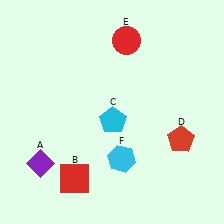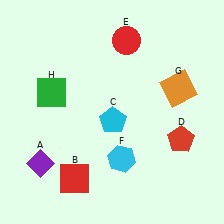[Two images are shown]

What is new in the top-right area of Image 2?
An orange square (G) was added in the top-right area of Image 2.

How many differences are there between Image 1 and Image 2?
There are 2 differences between the two images.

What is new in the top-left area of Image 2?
A green square (H) was added in the top-left area of Image 2.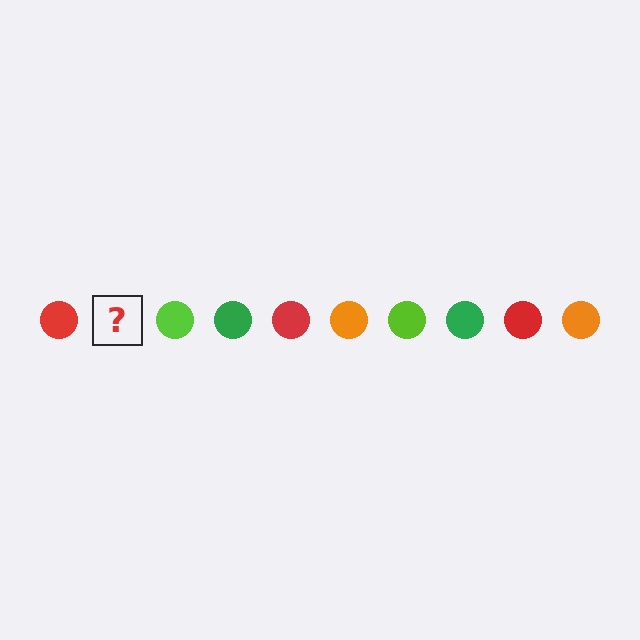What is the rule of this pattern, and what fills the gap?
The rule is that the pattern cycles through red, orange, lime, green circles. The gap should be filled with an orange circle.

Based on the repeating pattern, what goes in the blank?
The blank should be an orange circle.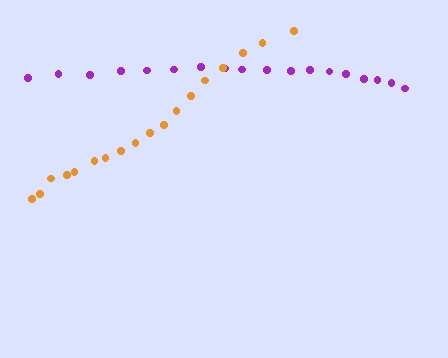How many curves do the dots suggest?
There are 2 distinct paths.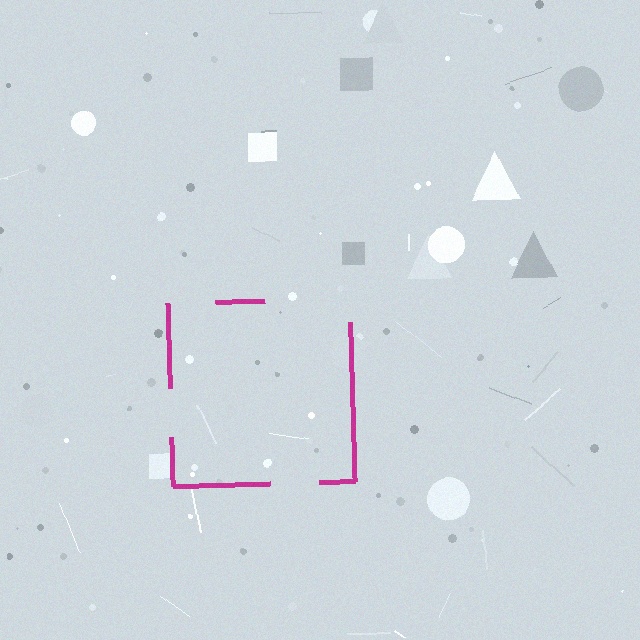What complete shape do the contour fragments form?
The contour fragments form a square.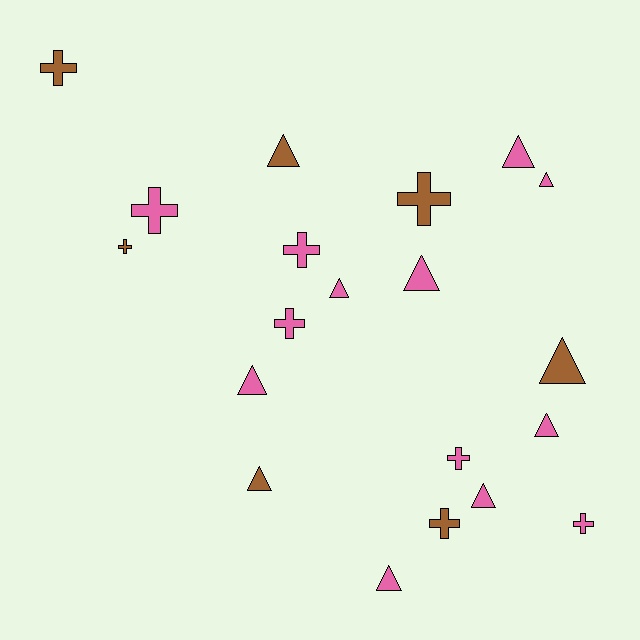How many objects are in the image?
There are 20 objects.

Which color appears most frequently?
Pink, with 13 objects.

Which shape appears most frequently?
Triangle, with 11 objects.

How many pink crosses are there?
There are 5 pink crosses.